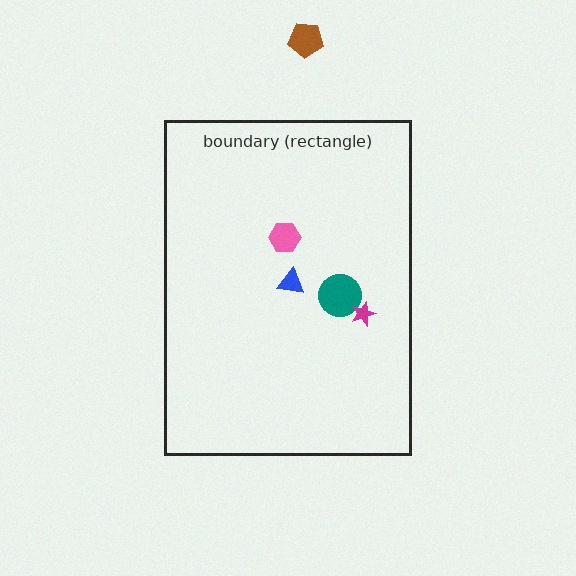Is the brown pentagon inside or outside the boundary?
Outside.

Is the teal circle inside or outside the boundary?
Inside.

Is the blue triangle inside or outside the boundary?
Inside.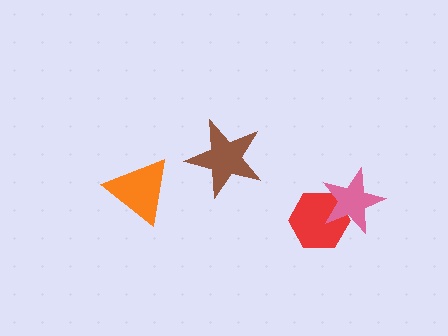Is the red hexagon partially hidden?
Yes, it is partially covered by another shape.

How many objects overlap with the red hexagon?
1 object overlaps with the red hexagon.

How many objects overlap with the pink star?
1 object overlaps with the pink star.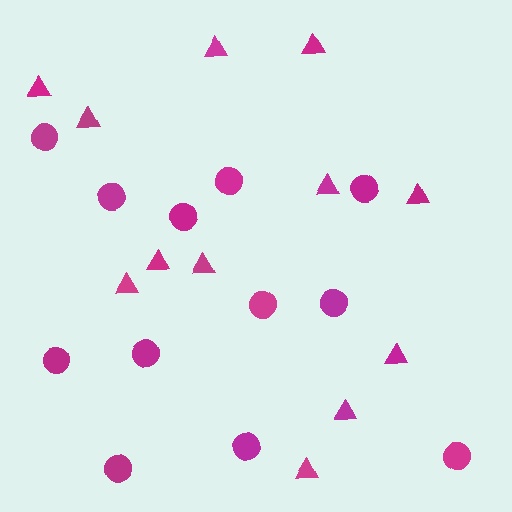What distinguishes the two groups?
There are 2 groups: one group of triangles (12) and one group of circles (12).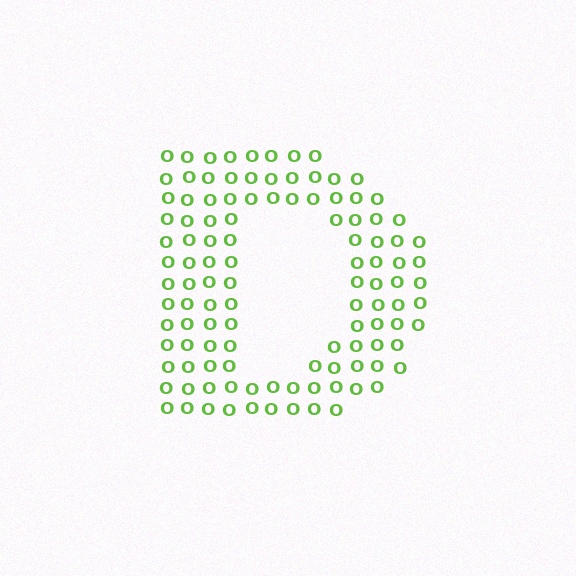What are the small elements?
The small elements are letter O's.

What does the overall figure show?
The overall figure shows the letter D.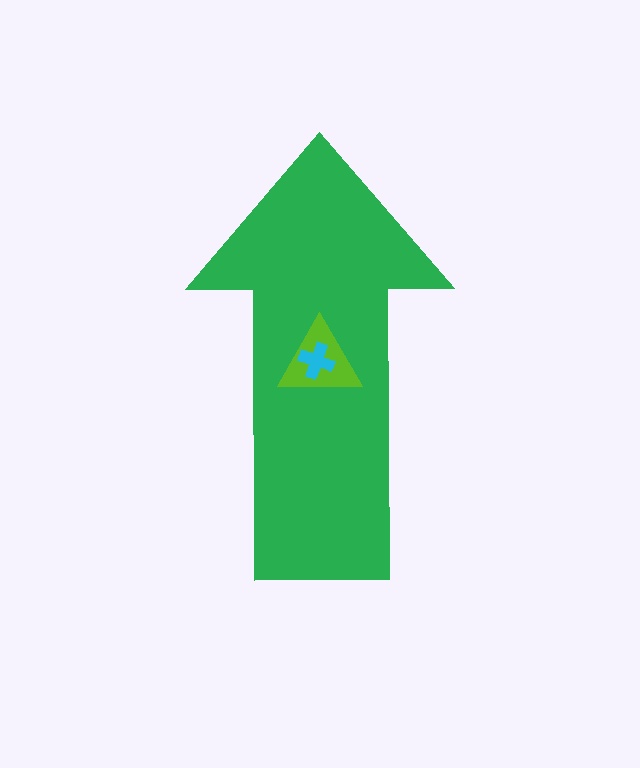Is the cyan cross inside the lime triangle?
Yes.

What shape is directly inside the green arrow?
The lime triangle.